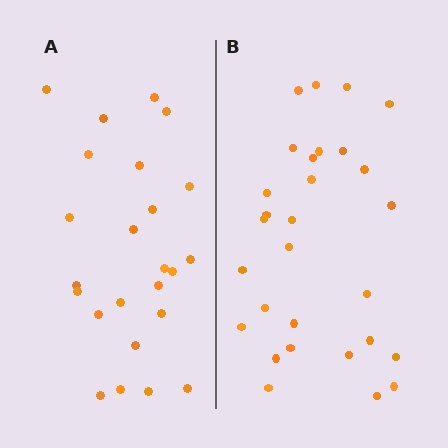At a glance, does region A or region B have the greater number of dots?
Region B (the right region) has more dots.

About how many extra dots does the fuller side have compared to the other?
Region B has about 5 more dots than region A.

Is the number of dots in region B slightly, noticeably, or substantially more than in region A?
Region B has only slightly more — the two regions are fairly close. The ratio is roughly 1.2 to 1.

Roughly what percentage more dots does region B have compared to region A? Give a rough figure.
About 20% more.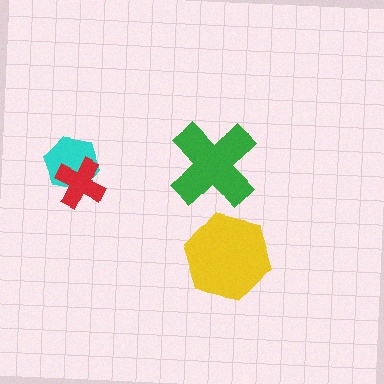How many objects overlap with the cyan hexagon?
1 object overlaps with the cyan hexagon.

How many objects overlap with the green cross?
0 objects overlap with the green cross.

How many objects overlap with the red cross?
1 object overlaps with the red cross.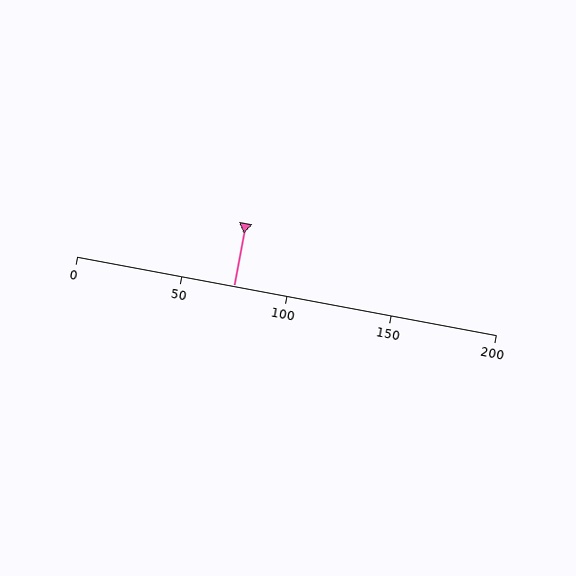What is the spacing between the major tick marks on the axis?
The major ticks are spaced 50 apart.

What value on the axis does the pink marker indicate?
The marker indicates approximately 75.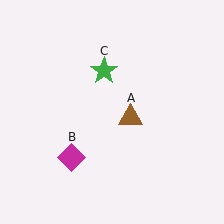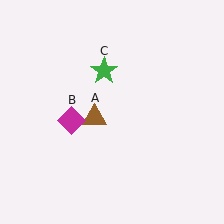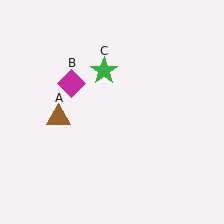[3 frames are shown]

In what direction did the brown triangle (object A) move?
The brown triangle (object A) moved left.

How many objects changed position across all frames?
2 objects changed position: brown triangle (object A), magenta diamond (object B).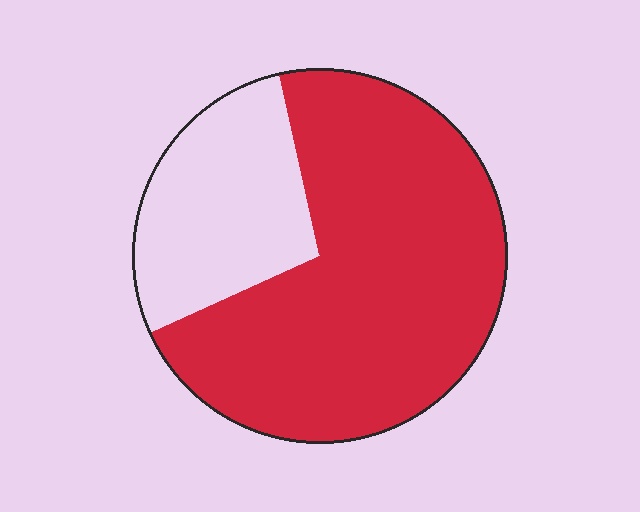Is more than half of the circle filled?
Yes.